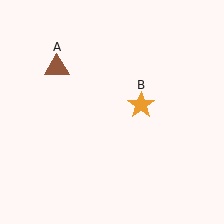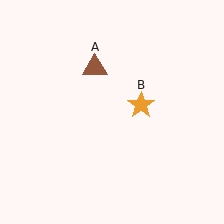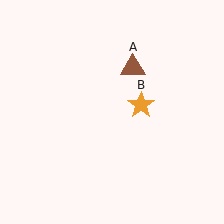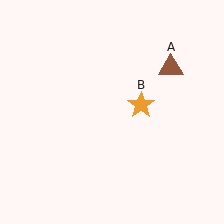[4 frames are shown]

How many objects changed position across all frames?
1 object changed position: brown triangle (object A).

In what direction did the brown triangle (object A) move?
The brown triangle (object A) moved right.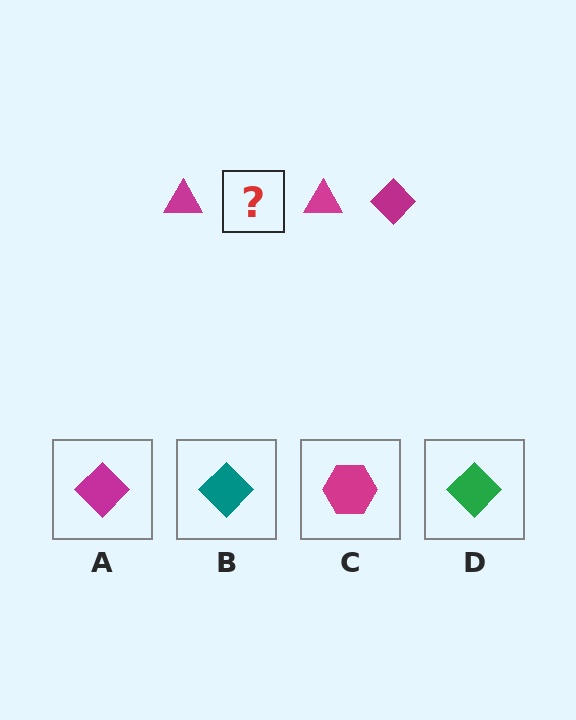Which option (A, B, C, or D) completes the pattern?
A.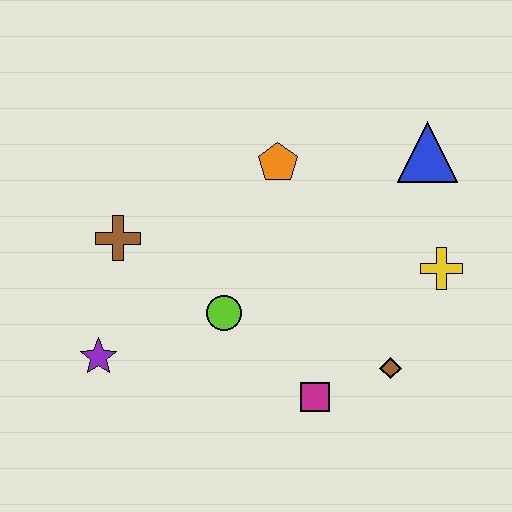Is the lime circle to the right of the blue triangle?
No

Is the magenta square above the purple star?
No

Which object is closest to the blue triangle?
The yellow cross is closest to the blue triangle.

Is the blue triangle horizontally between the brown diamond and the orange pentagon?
No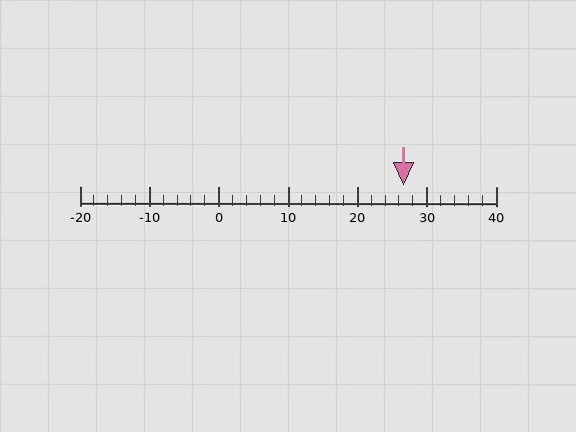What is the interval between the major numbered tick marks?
The major tick marks are spaced 10 units apart.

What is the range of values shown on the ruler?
The ruler shows values from -20 to 40.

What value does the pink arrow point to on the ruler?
The pink arrow points to approximately 27.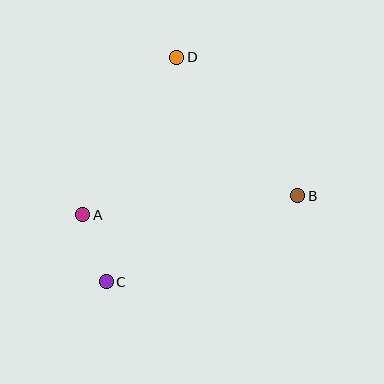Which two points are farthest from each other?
Points C and D are farthest from each other.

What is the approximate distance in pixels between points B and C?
The distance between B and C is approximately 210 pixels.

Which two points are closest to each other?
Points A and C are closest to each other.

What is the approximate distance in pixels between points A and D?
The distance between A and D is approximately 183 pixels.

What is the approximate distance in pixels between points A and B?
The distance between A and B is approximately 216 pixels.